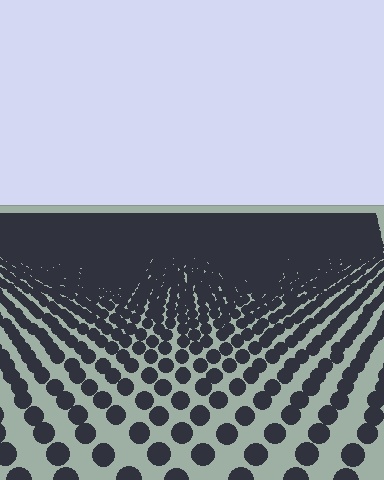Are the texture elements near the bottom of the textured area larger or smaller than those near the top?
Larger. Near the bottom, elements are closer to the viewer and appear at a bigger on-screen size.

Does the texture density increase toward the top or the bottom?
Density increases toward the top.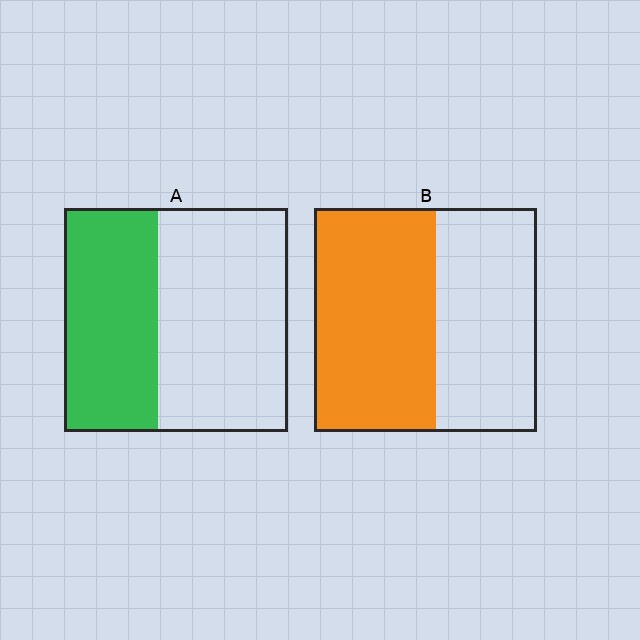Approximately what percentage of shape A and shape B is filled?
A is approximately 40% and B is approximately 55%.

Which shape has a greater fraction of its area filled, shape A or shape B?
Shape B.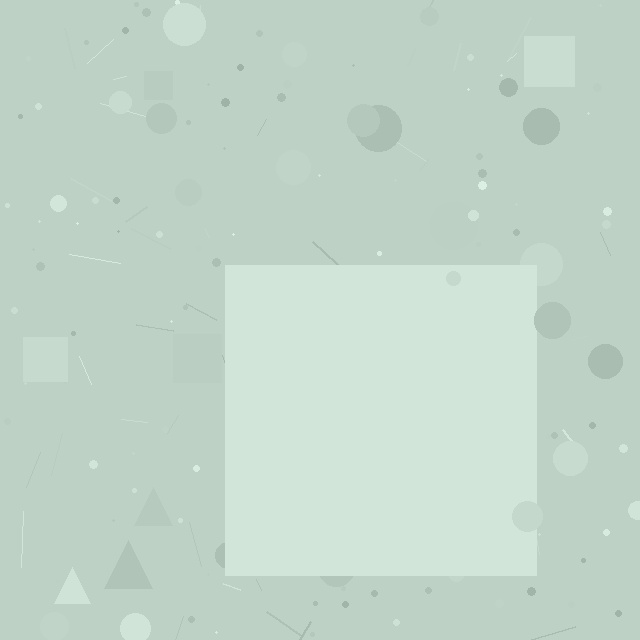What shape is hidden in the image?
A square is hidden in the image.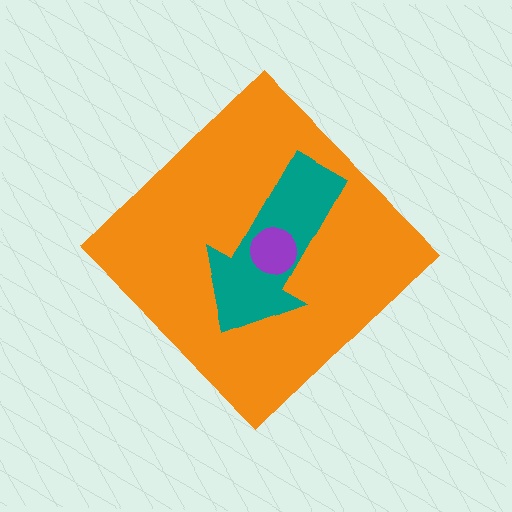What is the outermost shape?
The orange diamond.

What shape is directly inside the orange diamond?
The teal arrow.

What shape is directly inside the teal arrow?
The purple circle.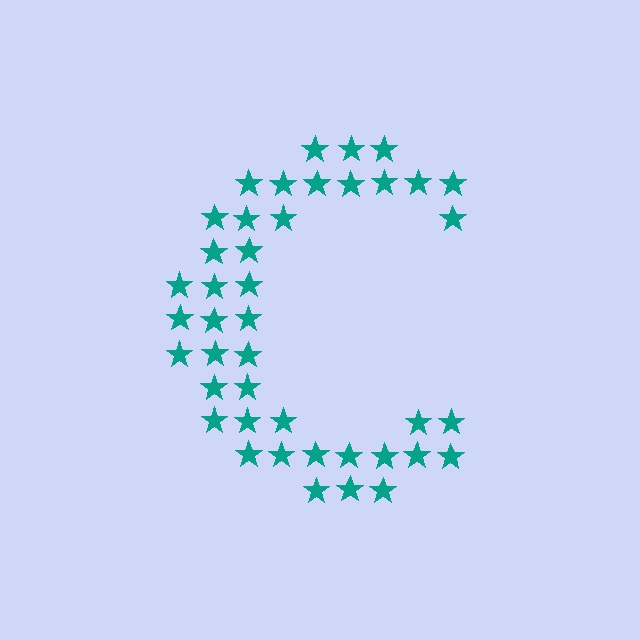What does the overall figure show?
The overall figure shows the letter C.